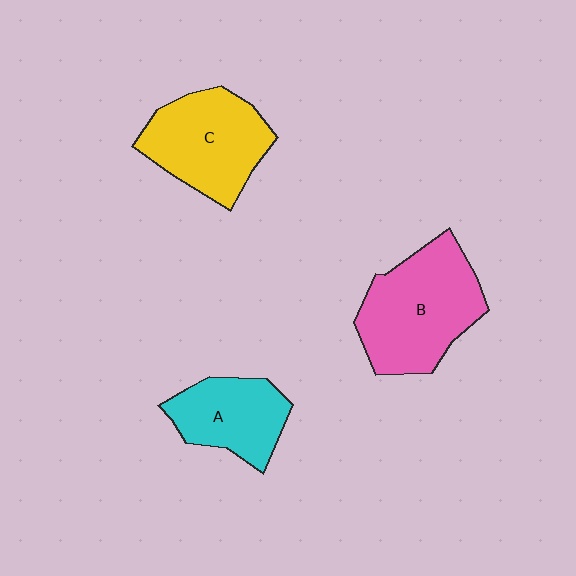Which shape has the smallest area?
Shape A (cyan).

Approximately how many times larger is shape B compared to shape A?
Approximately 1.5 times.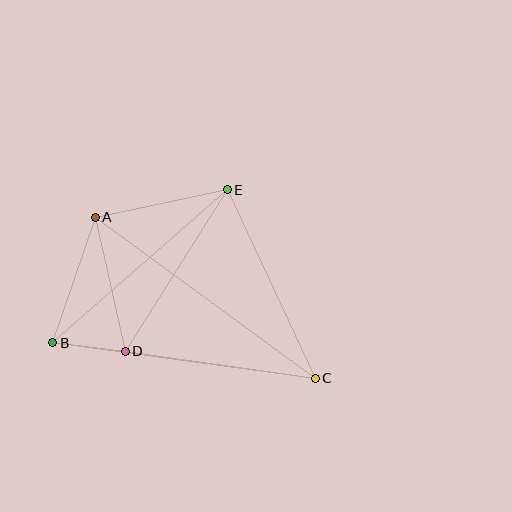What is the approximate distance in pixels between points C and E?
The distance between C and E is approximately 208 pixels.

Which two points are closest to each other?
Points B and D are closest to each other.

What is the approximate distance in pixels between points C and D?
The distance between C and D is approximately 192 pixels.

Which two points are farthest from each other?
Points A and C are farthest from each other.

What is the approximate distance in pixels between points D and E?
The distance between D and E is approximately 191 pixels.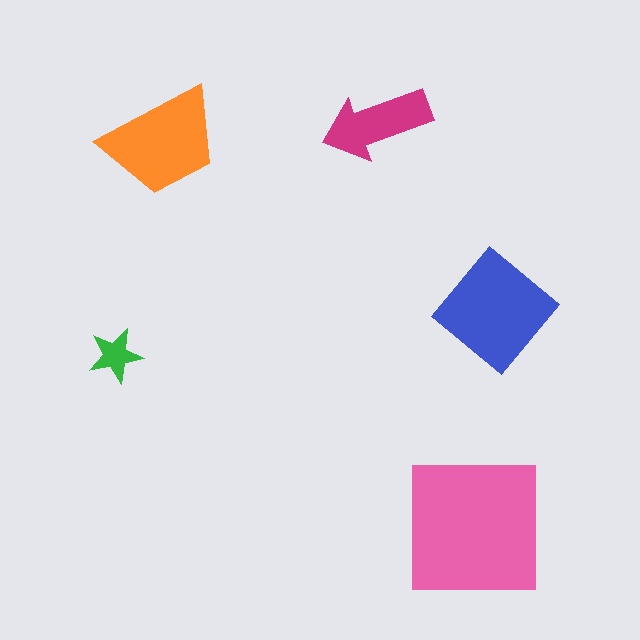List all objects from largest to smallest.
The pink square, the blue diamond, the orange trapezoid, the magenta arrow, the green star.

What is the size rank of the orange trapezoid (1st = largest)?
3rd.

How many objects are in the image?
There are 5 objects in the image.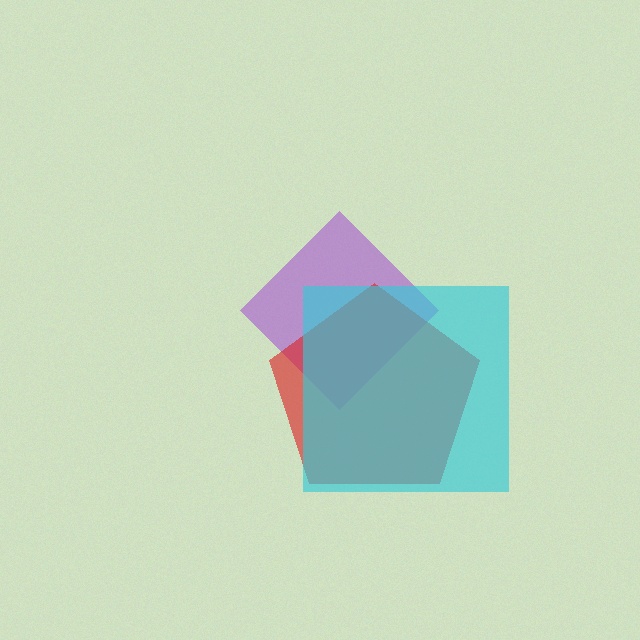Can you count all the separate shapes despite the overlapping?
Yes, there are 3 separate shapes.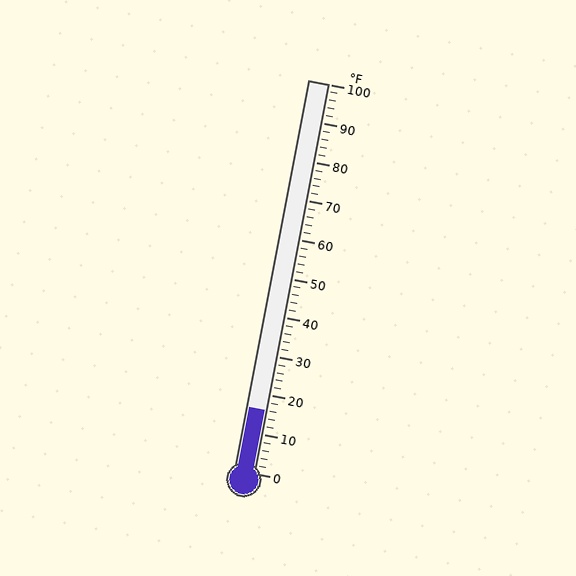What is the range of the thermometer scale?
The thermometer scale ranges from 0°F to 100°F.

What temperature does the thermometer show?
The thermometer shows approximately 16°F.